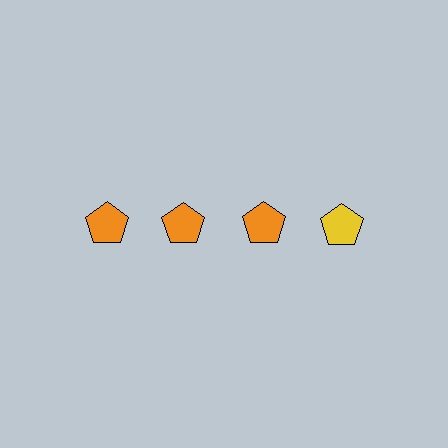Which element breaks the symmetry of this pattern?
The yellow pentagon in the top row, second from right column breaks the symmetry. All other shapes are orange pentagons.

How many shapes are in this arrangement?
There are 4 shapes arranged in a grid pattern.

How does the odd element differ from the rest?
It has a different color: yellow instead of orange.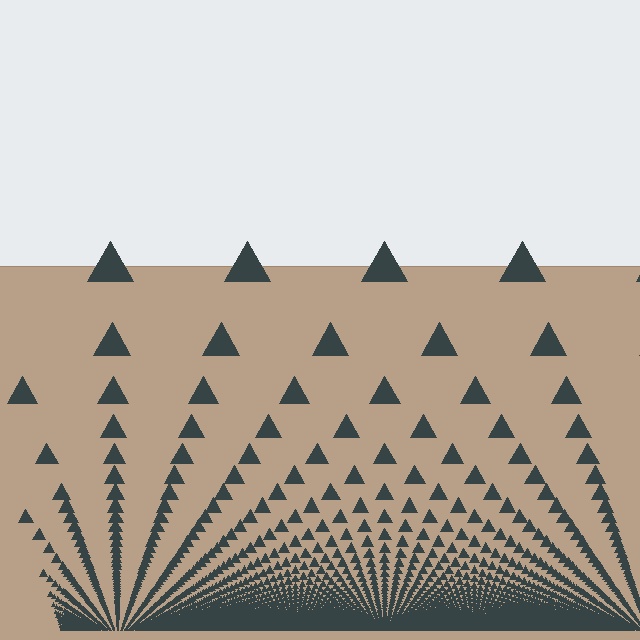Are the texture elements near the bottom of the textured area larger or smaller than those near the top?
Smaller. The gradient is inverted — elements near the bottom are smaller and denser.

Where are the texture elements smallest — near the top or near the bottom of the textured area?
Near the bottom.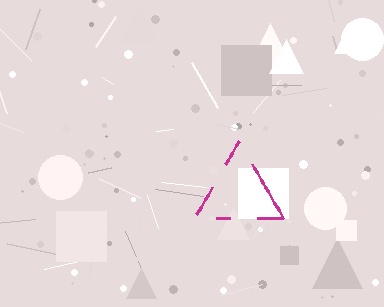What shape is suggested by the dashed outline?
The dashed outline suggests a triangle.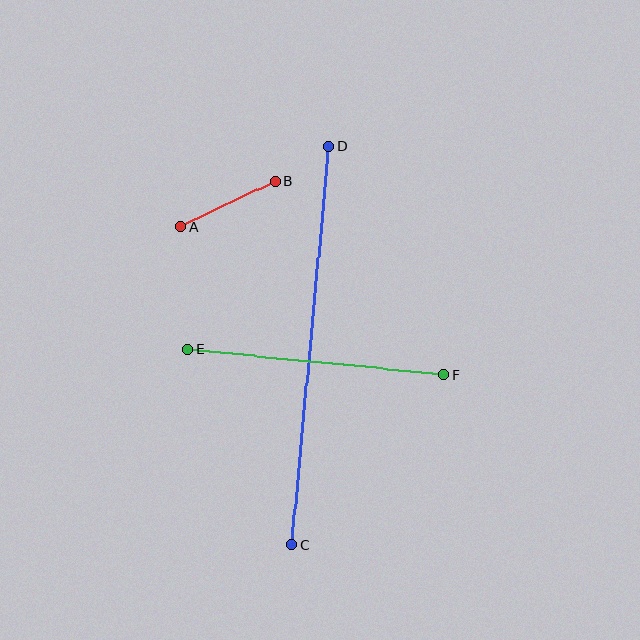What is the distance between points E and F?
The distance is approximately 257 pixels.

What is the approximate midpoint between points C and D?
The midpoint is at approximately (311, 346) pixels.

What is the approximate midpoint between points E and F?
The midpoint is at approximately (315, 362) pixels.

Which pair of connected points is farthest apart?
Points C and D are farthest apart.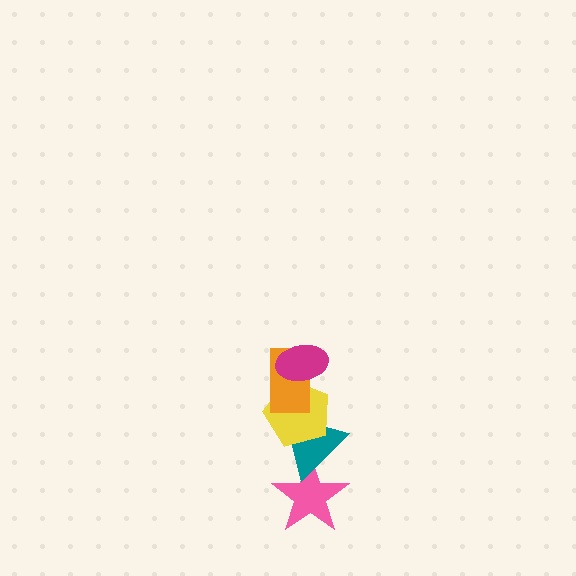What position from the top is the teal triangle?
The teal triangle is 4th from the top.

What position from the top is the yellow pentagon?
The yellow pentagon is 3rd from the top.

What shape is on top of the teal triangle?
The yellow pentagon is on top of the teal triangle.